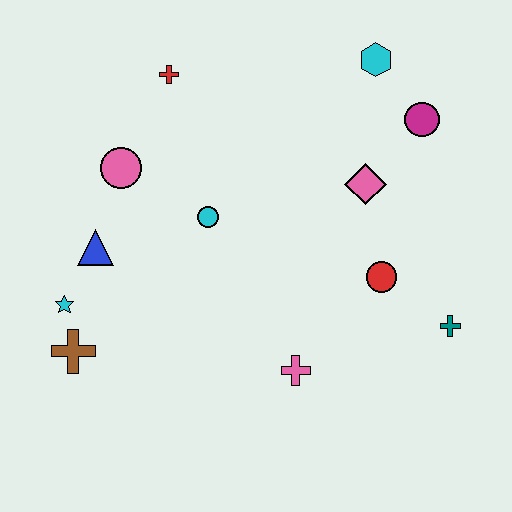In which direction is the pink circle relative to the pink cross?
The pink circle is above the pink cross.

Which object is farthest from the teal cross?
The cyan star is farthest from the teal cross.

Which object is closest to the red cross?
The pink circle is closest to the red cross.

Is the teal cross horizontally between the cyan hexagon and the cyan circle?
No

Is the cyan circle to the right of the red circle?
No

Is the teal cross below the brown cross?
No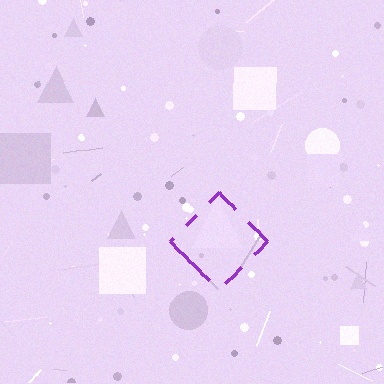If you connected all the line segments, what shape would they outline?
They would outline a diamond.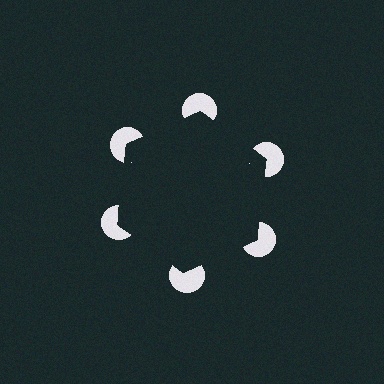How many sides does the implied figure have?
6 sides.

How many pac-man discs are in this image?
There are 6 — one at each vertex of the illusory hexagon.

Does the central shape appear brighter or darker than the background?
It typically appears slightly darker than the background, even though no actual brightness change is drawn.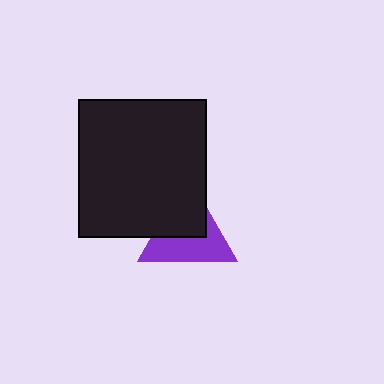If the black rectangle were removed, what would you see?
You would see the complete purple triangle.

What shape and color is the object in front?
The object in front is a black rectangle.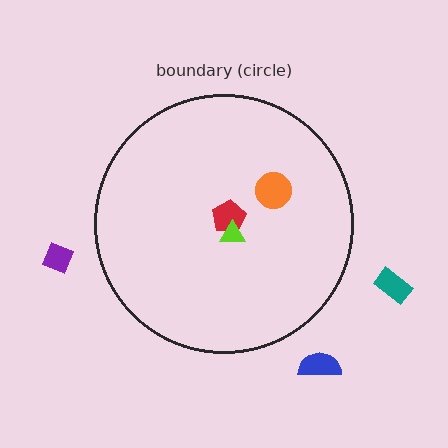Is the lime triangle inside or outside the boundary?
Inside.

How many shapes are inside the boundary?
3 inside, 3 outside.